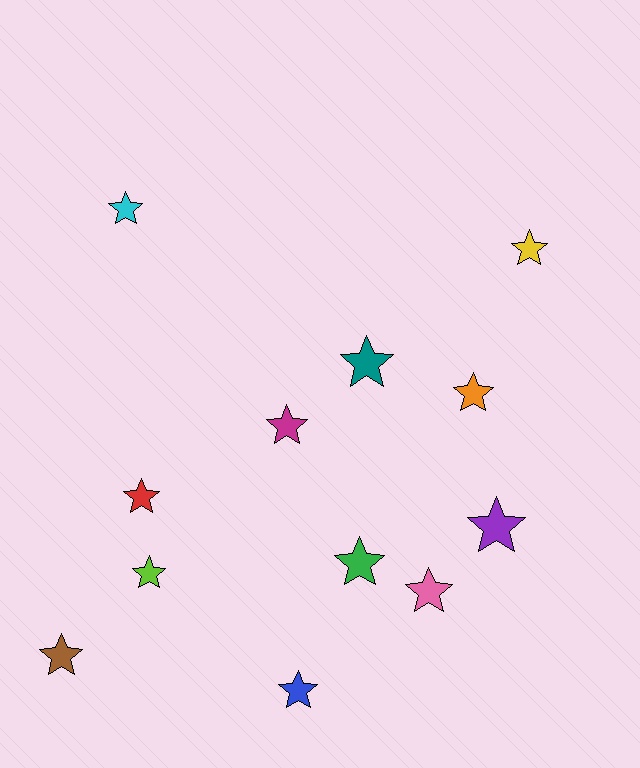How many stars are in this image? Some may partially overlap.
There are 12 stars.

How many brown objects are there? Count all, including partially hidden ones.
There is 1 brown object.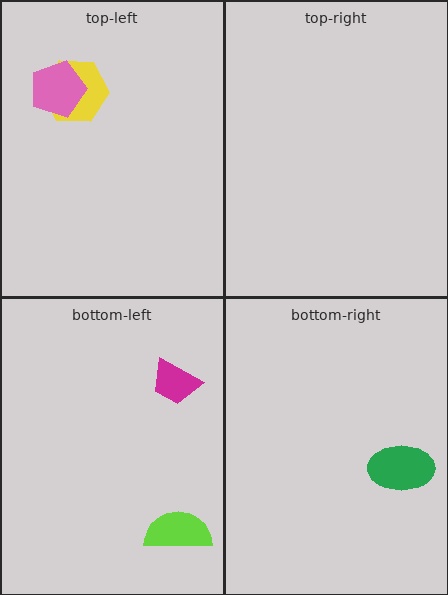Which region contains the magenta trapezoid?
The bottom-left region.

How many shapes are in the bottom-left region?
2.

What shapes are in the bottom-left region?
The lime semicircle, the magenta trapezoid.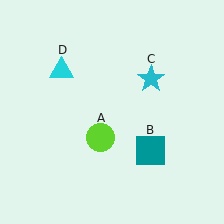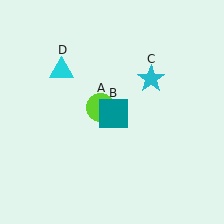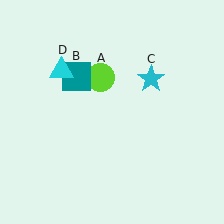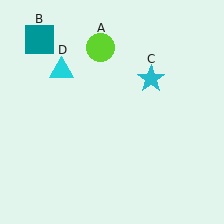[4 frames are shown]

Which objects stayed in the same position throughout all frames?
Cyan star (object C) and cyan triangle (object D) remained stationary.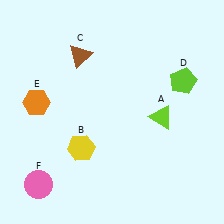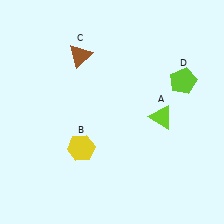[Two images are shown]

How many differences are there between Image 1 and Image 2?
There are 2 differences between the two images.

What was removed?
The orange hexagon (E), the pink circle (F) were removed in Image 2.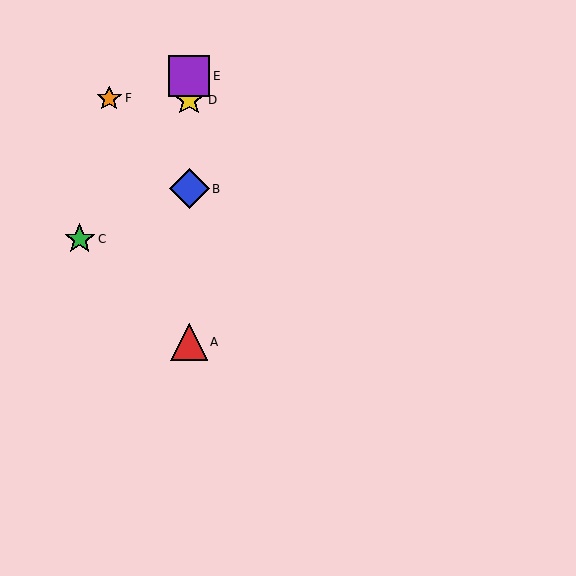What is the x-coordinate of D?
Object D is at x≈189.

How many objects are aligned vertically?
4 objects (A, B, D, E) are aligned vertically.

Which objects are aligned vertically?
Objects A, B, D, E are aligned vertically.